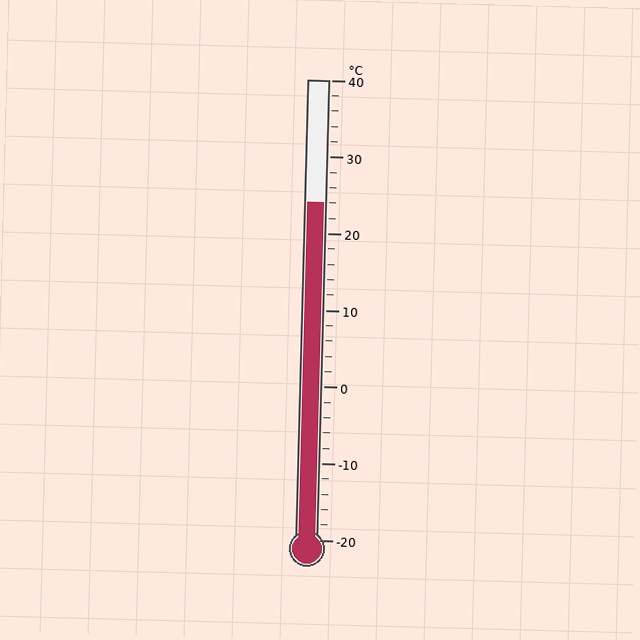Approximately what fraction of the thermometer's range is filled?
The thermometer is filled to approximately 75% of its range.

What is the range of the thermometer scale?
The thermometer scale ranges from -20°C to 40°C.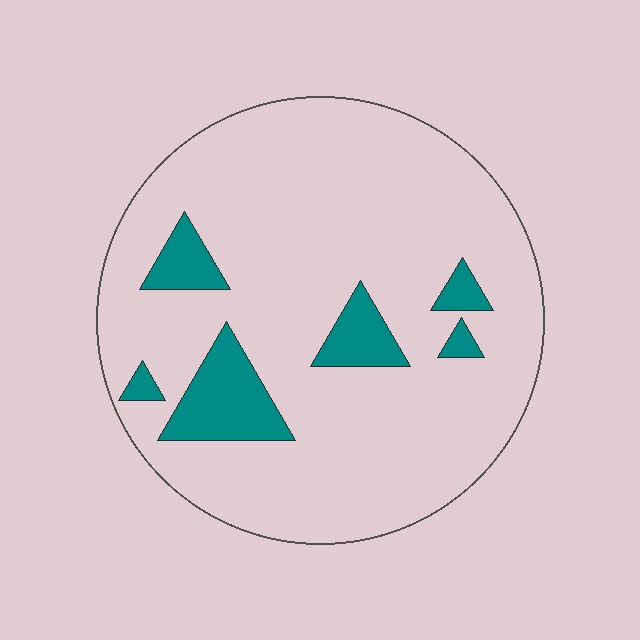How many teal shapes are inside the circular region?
6.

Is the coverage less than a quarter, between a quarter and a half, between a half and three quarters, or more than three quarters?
Less than a quarter.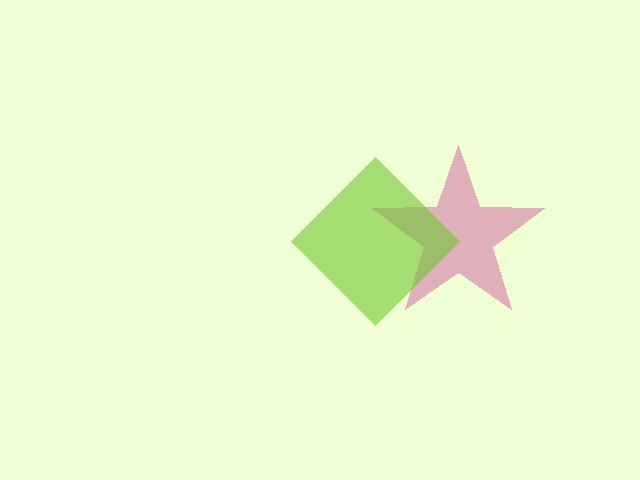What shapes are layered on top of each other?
The layered shapes are: a magenta star, a lime diamond.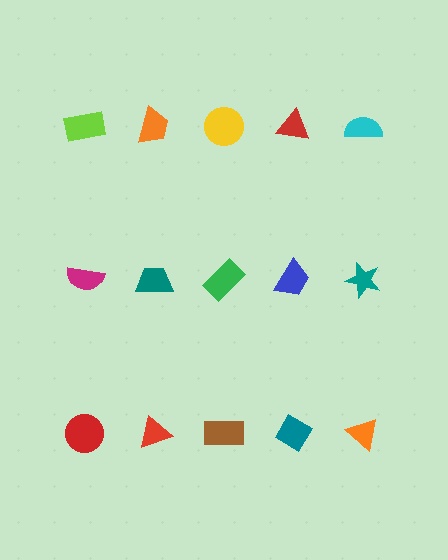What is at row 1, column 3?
A yellow circle.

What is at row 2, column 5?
A teal star.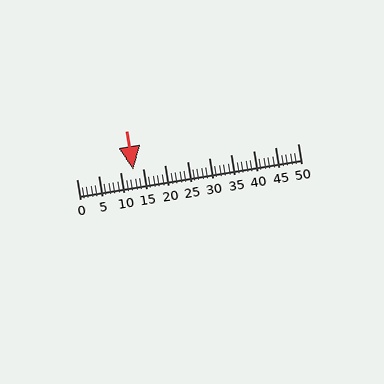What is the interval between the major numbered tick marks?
The major tick marks are spaced 5 units apart.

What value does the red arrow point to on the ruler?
The red arrow points to approximately 13.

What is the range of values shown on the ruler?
The ruler shows values from 0 to 50.